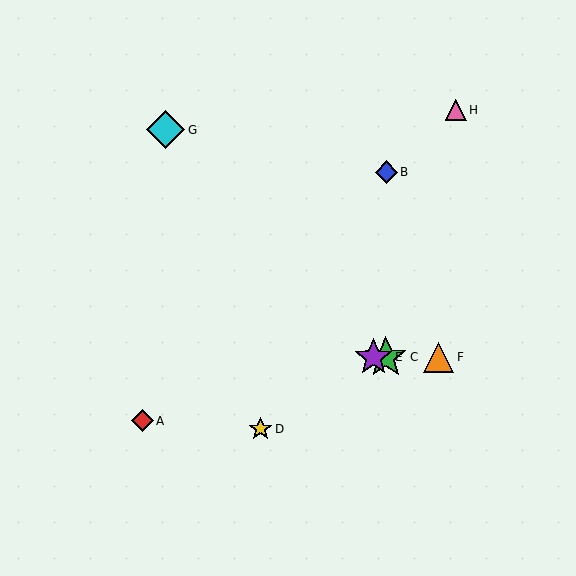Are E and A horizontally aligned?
No, E is at y≈357 and A is at y≈421.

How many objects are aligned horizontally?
3 objects (C, E, F) are aligned horizontally.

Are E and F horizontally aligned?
Yes, both are at y≈357.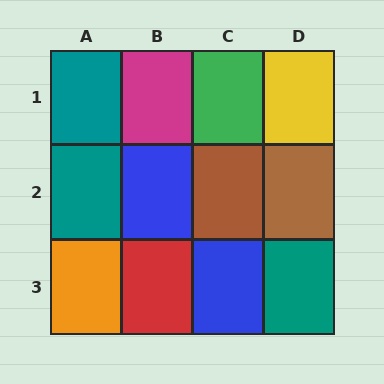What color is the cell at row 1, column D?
Yellow.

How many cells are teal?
3 cells are teal.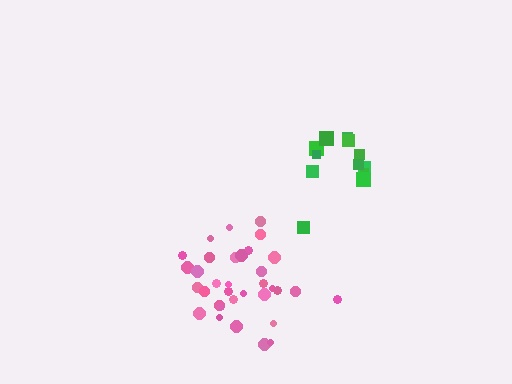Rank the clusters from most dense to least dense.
pink, green.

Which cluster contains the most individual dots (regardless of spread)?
Pink (35).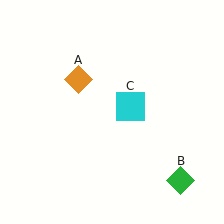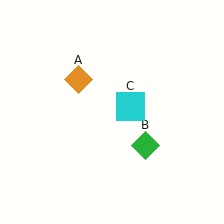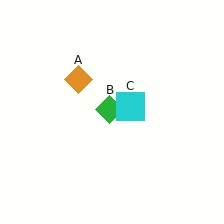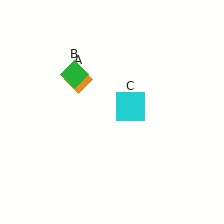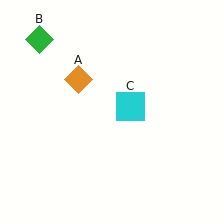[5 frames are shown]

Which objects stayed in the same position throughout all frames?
Orange diamond (object A) and cyan square (object C) remained stationary.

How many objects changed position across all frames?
1 object changed position: green diamond (object B).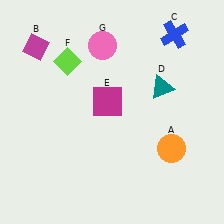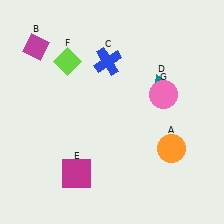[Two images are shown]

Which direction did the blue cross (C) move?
The blue cross (C) moved left.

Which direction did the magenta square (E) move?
The magenta square (E) moved down.